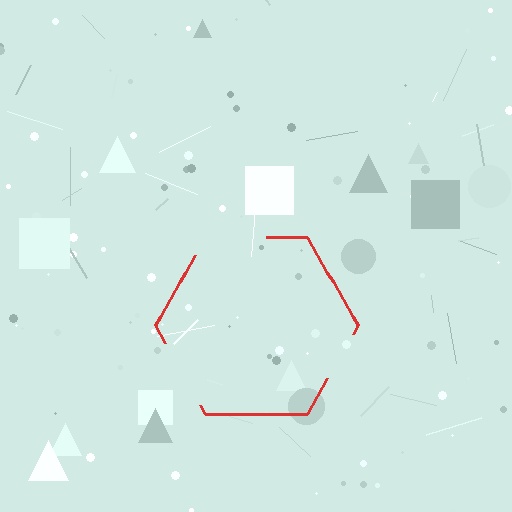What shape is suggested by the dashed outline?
The dashed outline suggests a hexagon.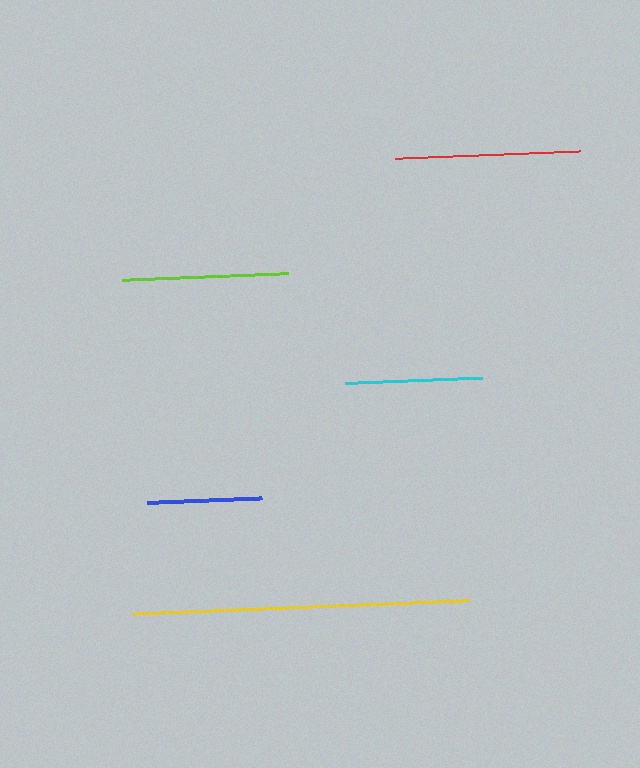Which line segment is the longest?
The yellow line is the longest at approximately 337 pixels.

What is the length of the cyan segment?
The cyan segment is approximately 137 pixels long.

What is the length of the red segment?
The red segment is approximately 185 pixels long.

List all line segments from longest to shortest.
From longest to shortest: yellow, red, lime, cyan, blue.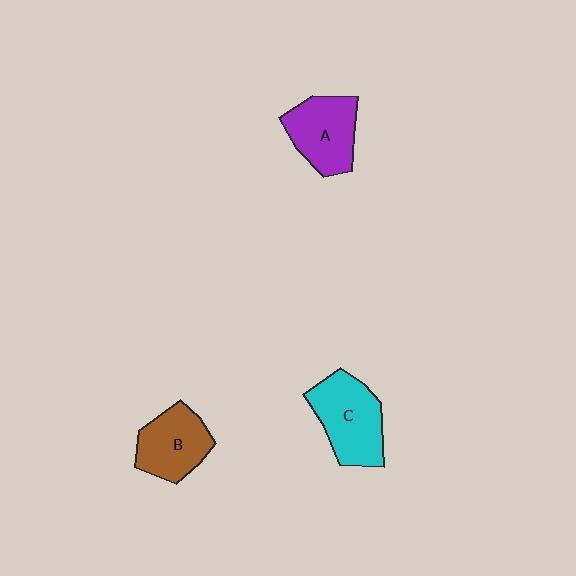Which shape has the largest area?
Shape C (cyan).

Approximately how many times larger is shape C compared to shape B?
Approximately 1.2 times.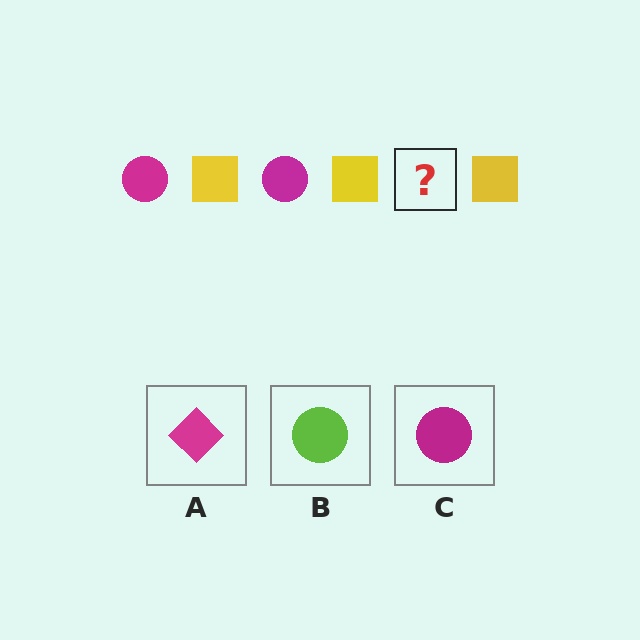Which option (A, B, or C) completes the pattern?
C.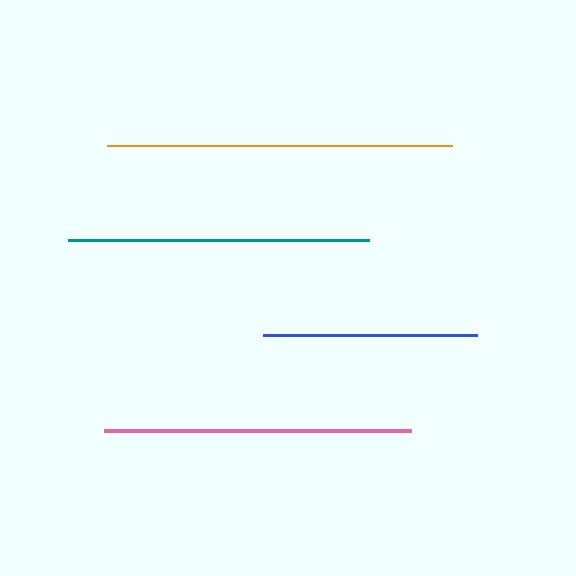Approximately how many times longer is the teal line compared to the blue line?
The teal line is approximately 1.4 times the length of the blue line.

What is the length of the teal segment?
The teal segment is approximately 301 pixels long.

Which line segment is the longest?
The orange line is the longest at approximately 344 pixels.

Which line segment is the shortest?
The blue line is the shortest at approximately 214 pixels.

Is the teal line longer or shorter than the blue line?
The teal line is longer than the blue line.